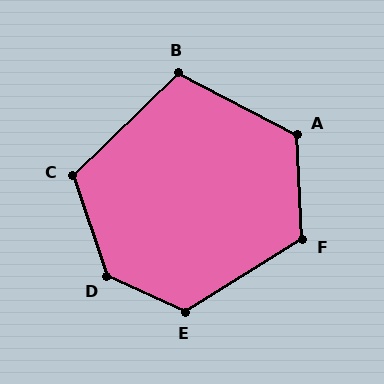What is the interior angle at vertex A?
Approximately 120 degrees (obtuse).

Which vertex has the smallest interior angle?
B, at approximately 108 degrees.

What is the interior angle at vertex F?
Approximately 119 degrees (obtuse).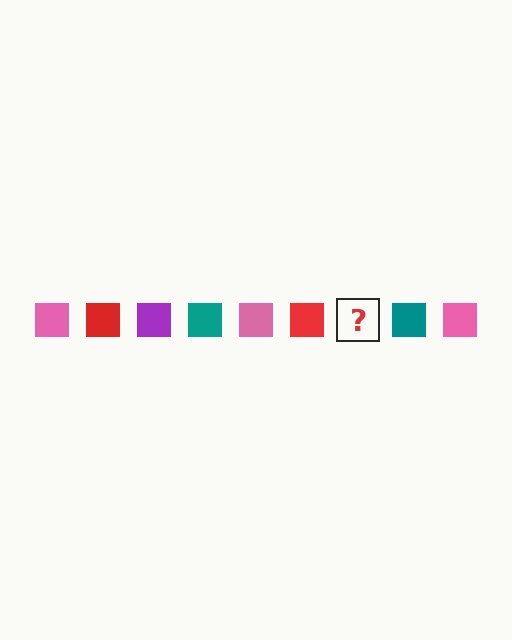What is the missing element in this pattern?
The missing element is a purple square.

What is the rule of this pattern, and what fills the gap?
The rule is that the pattern cycles through pink, red, purple, teal squares. The gap should be filled with a purple square.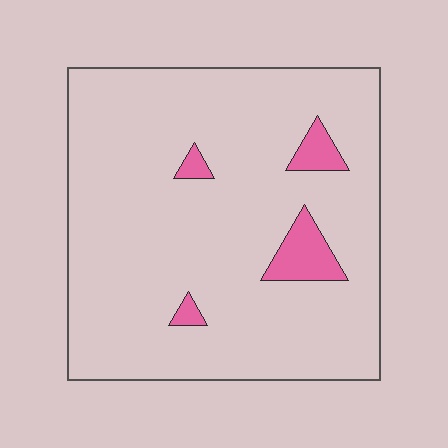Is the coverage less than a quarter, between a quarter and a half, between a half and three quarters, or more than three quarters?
Less than a quarter.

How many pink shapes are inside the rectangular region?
4.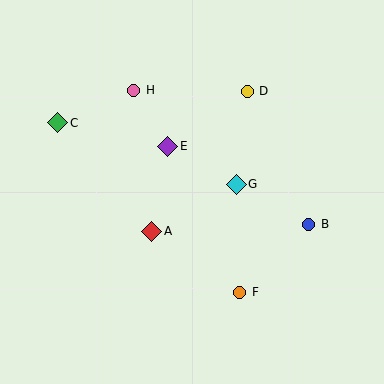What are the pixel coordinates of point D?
Point D is at (247, 91).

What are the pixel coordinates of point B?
Point B is at (309, 224).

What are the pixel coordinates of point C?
Point C is at (58, 123).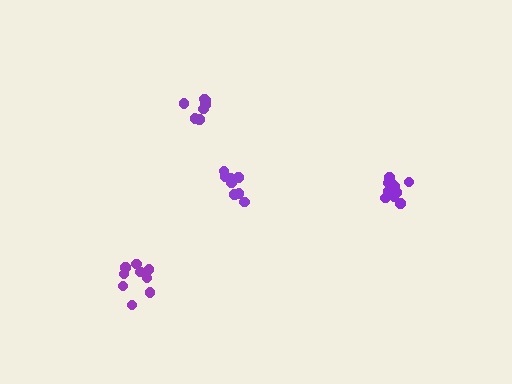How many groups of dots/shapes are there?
There are 4 groups.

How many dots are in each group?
Group 1: 10 dots, Group 2: 9 dots, Group 3: 7 dots, Group 4: 8 dots (34 total).